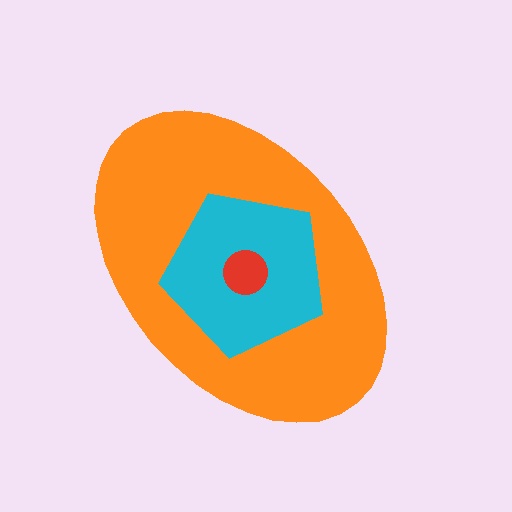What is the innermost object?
The red circle.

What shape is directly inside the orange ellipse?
The cyan pentagon.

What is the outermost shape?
The orange ellipse.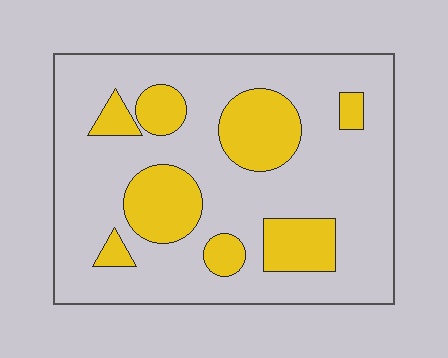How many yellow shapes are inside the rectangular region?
8.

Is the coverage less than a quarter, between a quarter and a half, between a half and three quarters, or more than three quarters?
Less than a quarter.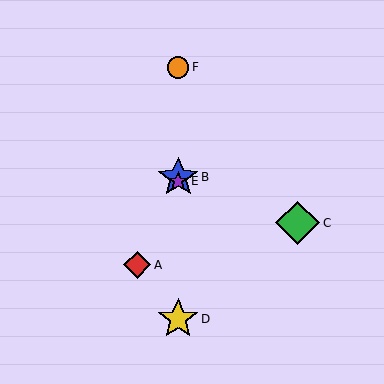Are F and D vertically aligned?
Yes, both are at x≈178.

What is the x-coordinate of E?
Object E is at x≈178.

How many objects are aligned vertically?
4 objects (B, D, E, F) are aligned vertically.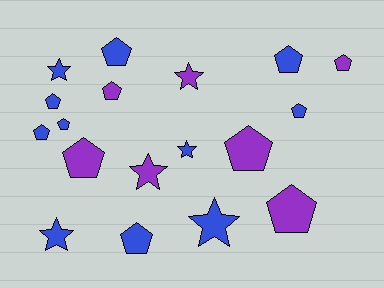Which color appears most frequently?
Blue, with 11 objects.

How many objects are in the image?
There are 18 objects.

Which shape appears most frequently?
Pentagon, with 12 objects.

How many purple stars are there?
There are 2 purple stars.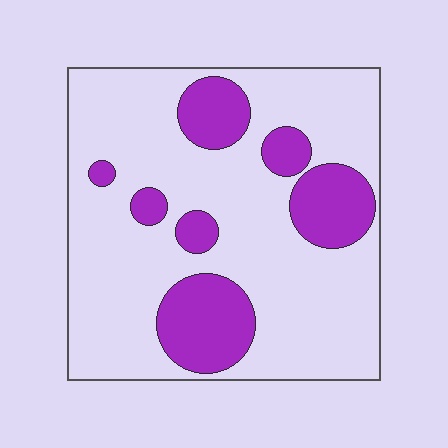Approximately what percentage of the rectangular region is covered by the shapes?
Approximately 25%.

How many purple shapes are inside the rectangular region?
7.